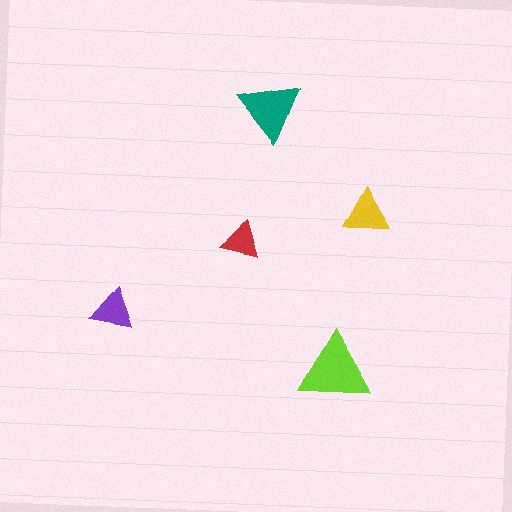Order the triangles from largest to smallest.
the lime one, the teal one, the yellow one, the purple one, the red one.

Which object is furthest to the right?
The yellow triangle is rightmost.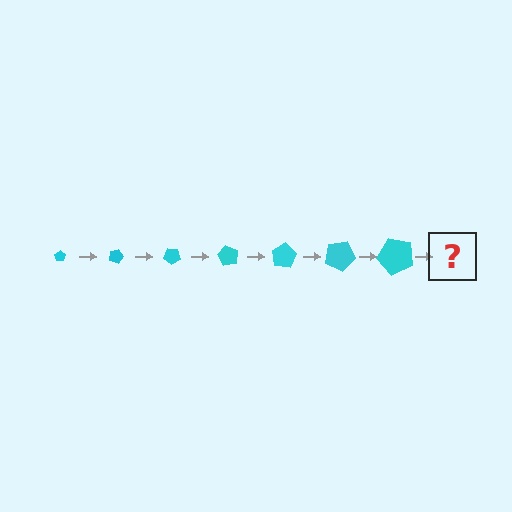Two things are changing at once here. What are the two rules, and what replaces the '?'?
The two rules are that the pentagon grows larger each step and it rotates 20 degrees each step. The '?' should be a pentagon, larger than the previous one and rotated 140 degrees from the start.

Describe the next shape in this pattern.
It should be a pentagon, larger than the previous one and rotated 140 degrees from the start.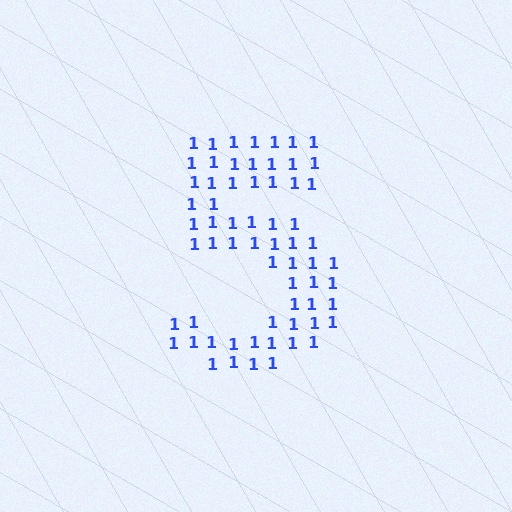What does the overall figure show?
The overall figure shows the digit 5.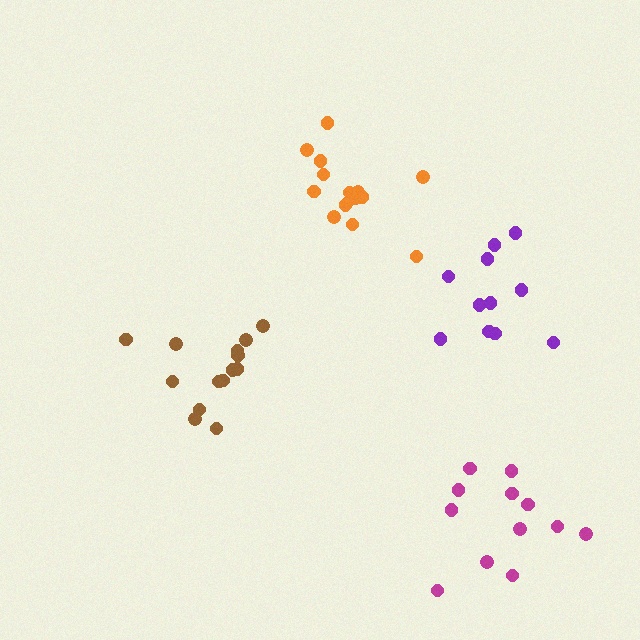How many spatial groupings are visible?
There are 4 spatial groupings.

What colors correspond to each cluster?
The clusters are colored: orange, purple, magenta, brown.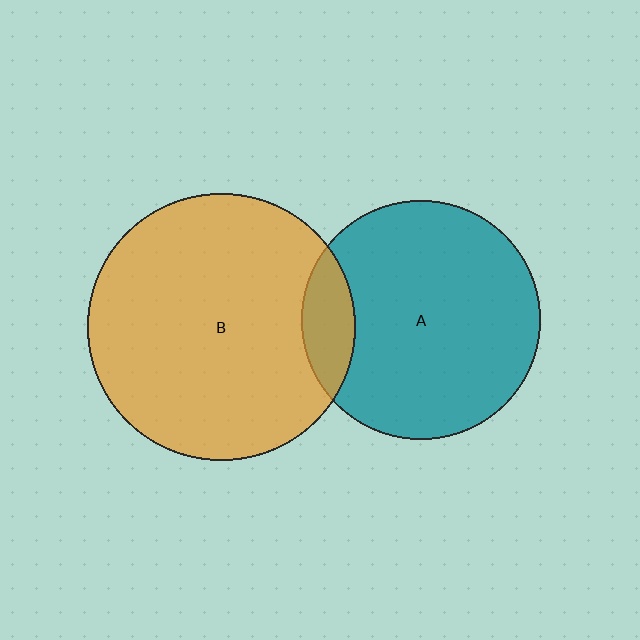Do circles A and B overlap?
Yes.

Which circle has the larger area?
Circle B (orange).